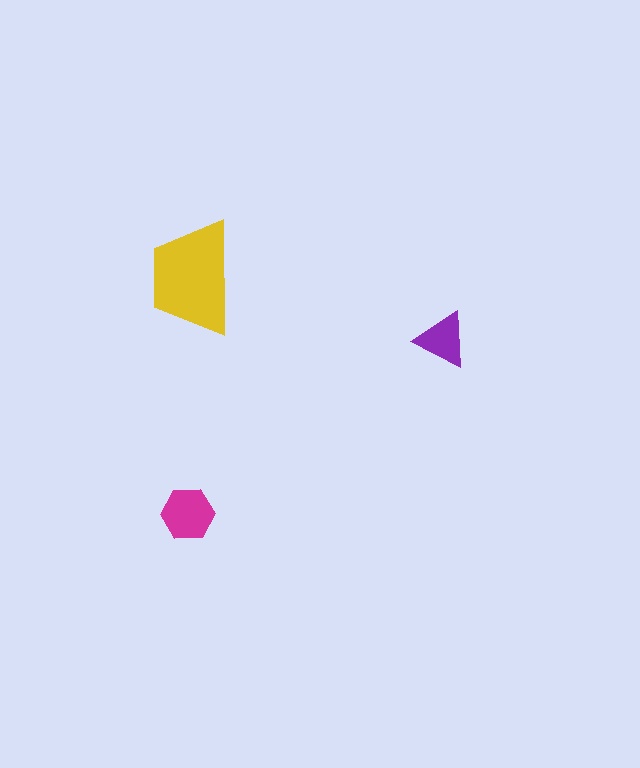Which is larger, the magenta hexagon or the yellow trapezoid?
The yellow trapezoid.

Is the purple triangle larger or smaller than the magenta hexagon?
Smaller.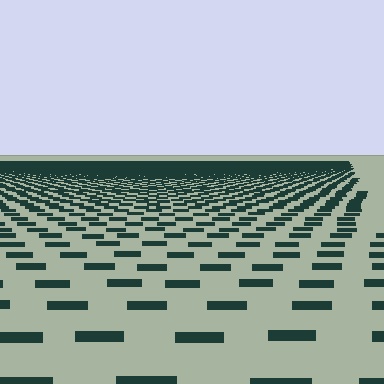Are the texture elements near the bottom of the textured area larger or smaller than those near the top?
Larger. Near the bottom, elements are closer to the viewer and appear at a bigger on-screen size.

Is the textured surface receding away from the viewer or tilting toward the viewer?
The surface is receding away from the viewer. Texture elements get smaller and denser toward the top.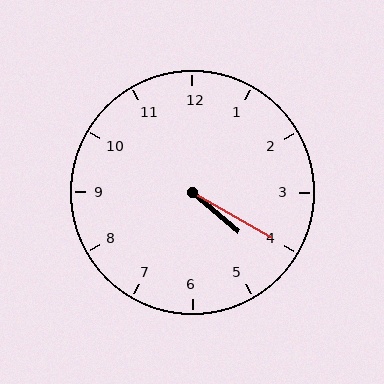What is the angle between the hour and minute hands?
Approximately 10 degrees.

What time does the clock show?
4:20.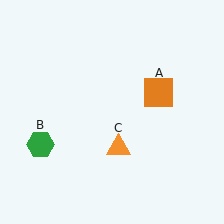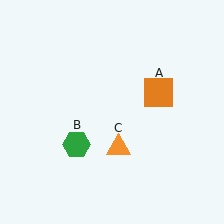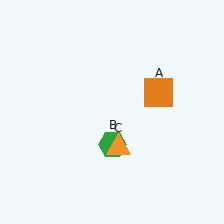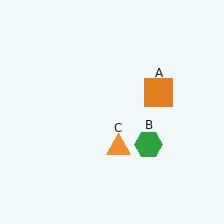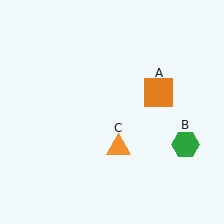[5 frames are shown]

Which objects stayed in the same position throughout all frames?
Orange square (object A) and orange triangle (object C) remained stationary.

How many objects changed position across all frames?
1 object changed position: green hexagon (object B).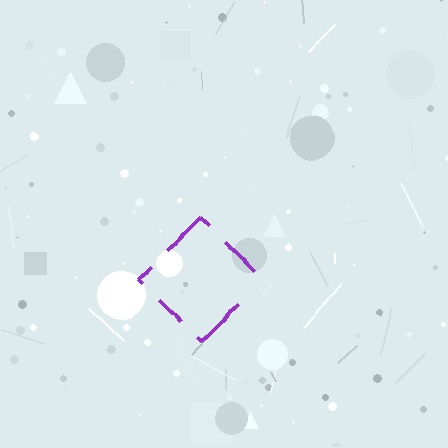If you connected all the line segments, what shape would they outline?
They would outline a diamond.